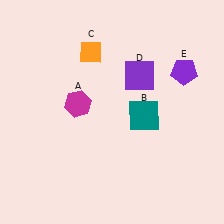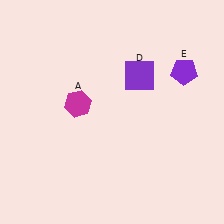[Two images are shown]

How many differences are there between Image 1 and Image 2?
There are 2 differences between the two images.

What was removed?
The teal square (B), the orange diamond (C) were removed in Image 2.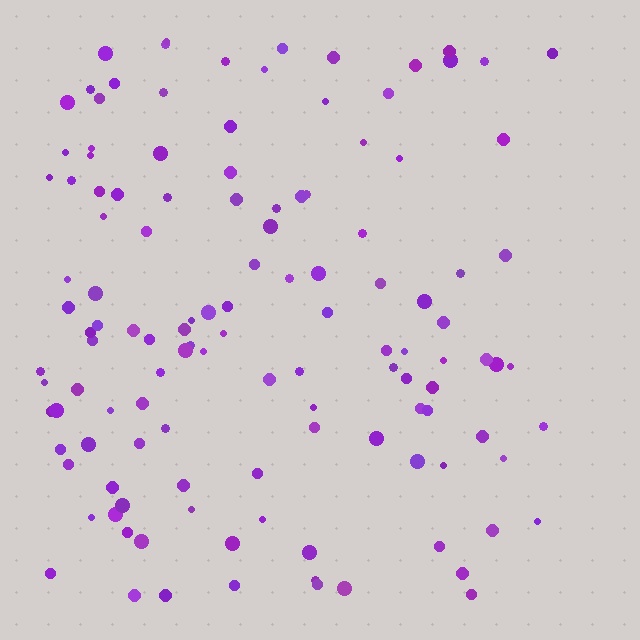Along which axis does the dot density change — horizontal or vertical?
Horizontal.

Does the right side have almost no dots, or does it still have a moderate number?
Still a moderate number, just noticeably fewer than the left.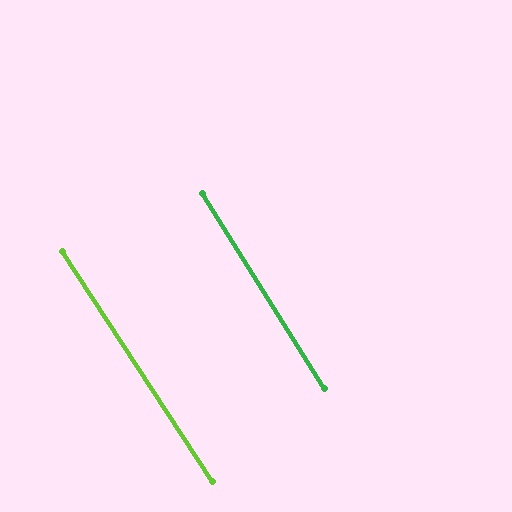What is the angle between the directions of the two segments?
Approximately 1 degree.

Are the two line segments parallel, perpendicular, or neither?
Parallel — their directions differ by only 1.2°.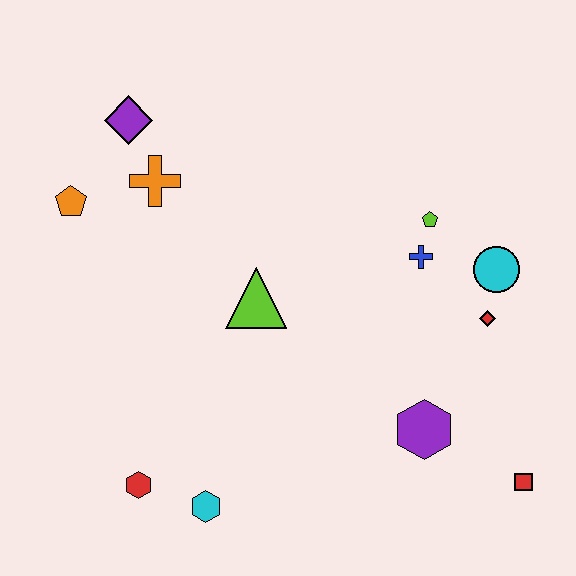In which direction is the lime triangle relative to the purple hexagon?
The lime triangle is to the left of the purple hexagon.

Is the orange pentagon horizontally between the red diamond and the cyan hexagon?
No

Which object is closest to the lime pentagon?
The blue cross is closest to the lime pentagon.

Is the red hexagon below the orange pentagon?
Yes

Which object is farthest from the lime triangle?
The red square is farthest from the lime triangle.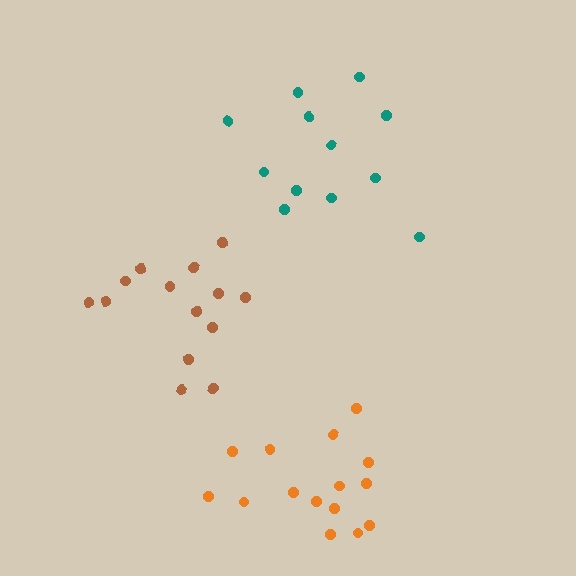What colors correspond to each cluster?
The clusters are colored: brown, teal, orange.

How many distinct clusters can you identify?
There are 3 distinct clusters.